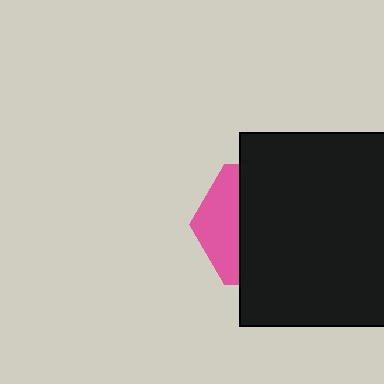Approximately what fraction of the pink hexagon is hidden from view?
Roughly 69% of the pink hexagon is hidden behind the black square.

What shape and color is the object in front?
The object in front is a black square.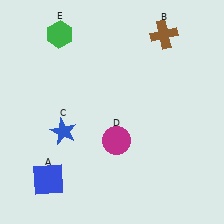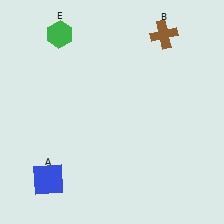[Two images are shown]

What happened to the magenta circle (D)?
The magenta circle (D) was removed in Image 2. It was in the bottom-right area of Image 1.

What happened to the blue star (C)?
The blue star (C) was removed in Image 2. It was in the bottom-left area of Image 1.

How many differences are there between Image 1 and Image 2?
There are 2 differences between the two images.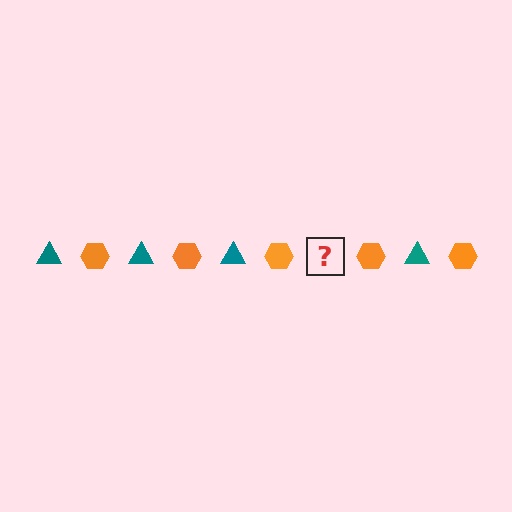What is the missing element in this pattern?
The missing element is a teal triangle.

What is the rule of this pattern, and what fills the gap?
The rule is that the pattern alternates between teal triangle and orange hexagon. The gap should be filled with a teal triangle.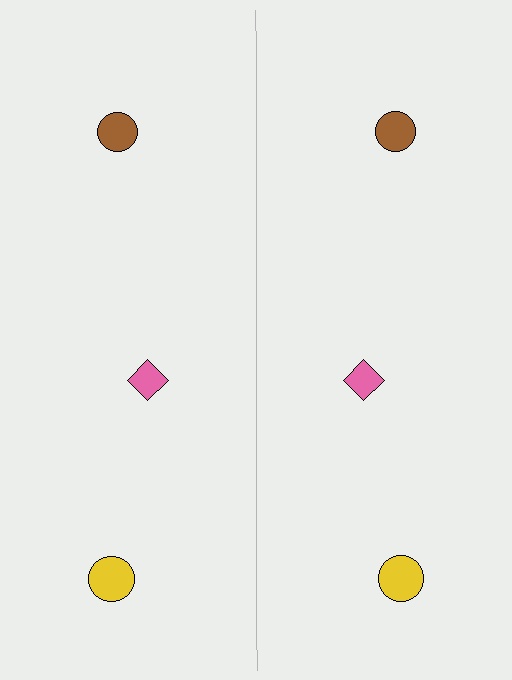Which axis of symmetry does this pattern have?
The pattern has a vertical axis of symmetry running through the center of the image.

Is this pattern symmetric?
Yes, this pattern has bilateral (reflection) symmetry.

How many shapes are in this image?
There are 6 shapes in this image.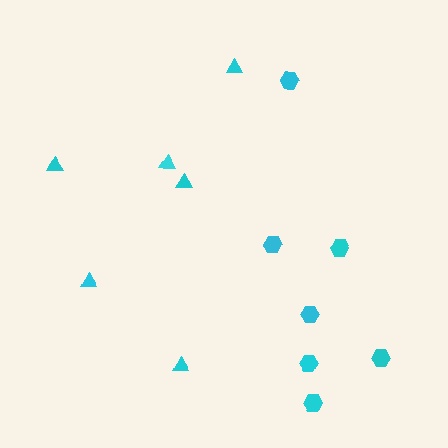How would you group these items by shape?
There are 2 groups: one group of hexagons (7) and one group of triangles (6).